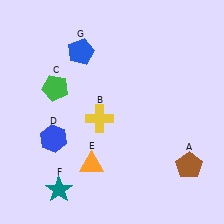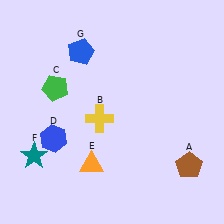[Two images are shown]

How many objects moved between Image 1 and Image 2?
1 object moved between the two images.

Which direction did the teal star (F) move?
The teal star (F) moved up.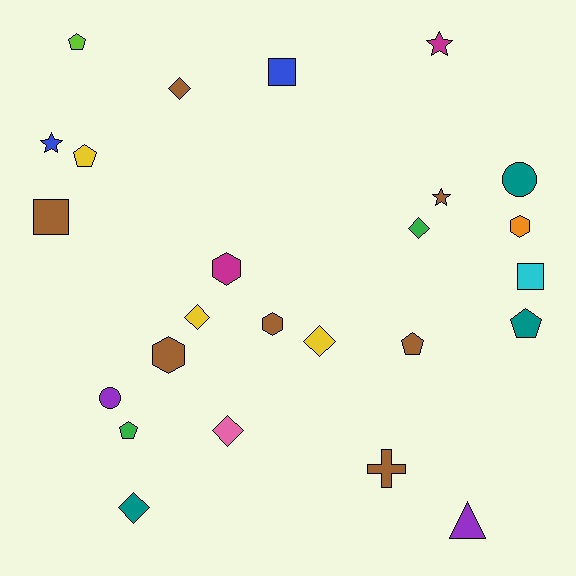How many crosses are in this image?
There is 1 cross.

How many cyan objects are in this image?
There is 1 cyan object.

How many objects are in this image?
There are 25 objects.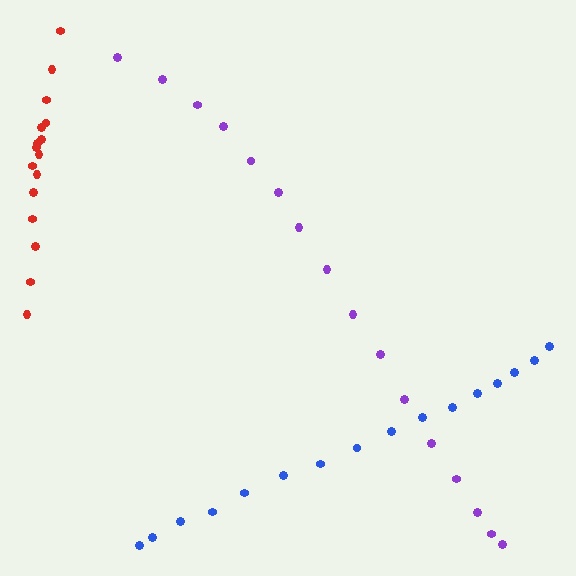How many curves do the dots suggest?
There are 3 distinct paths.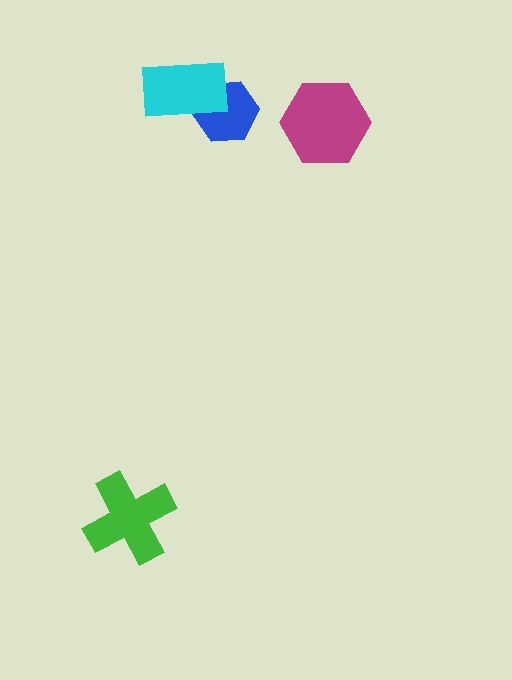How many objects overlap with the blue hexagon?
1 object overlaps with the blue hexagon.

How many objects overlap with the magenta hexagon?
0 objects overlap with the magenta hexagon.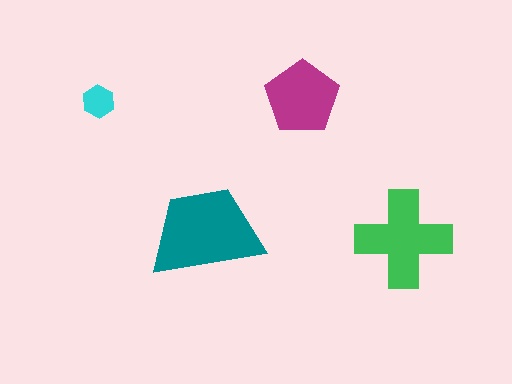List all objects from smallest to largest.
The cyan hexagon, the magenta pentagon, the green cross, the teal trapezoid.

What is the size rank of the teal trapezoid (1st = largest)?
1st.